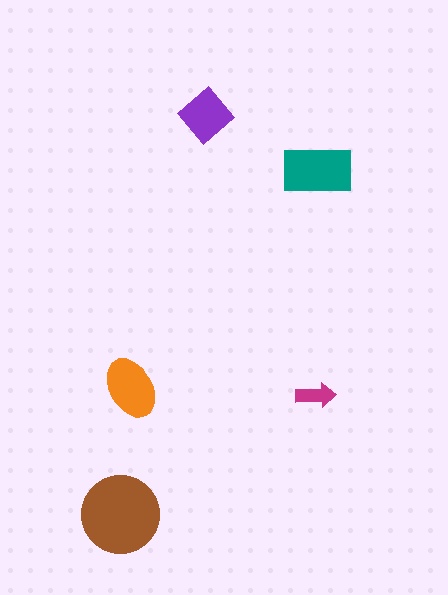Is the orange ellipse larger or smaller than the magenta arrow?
Larger.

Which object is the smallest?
The magenta arrow.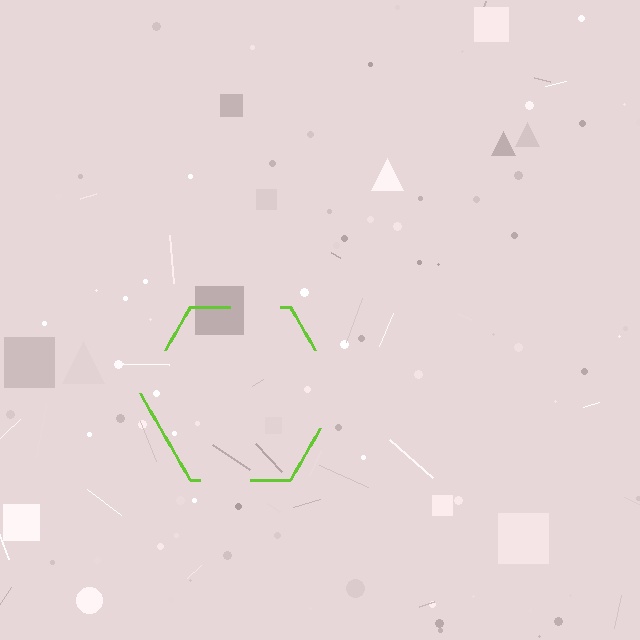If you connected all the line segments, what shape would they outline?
They would outline a hexagon.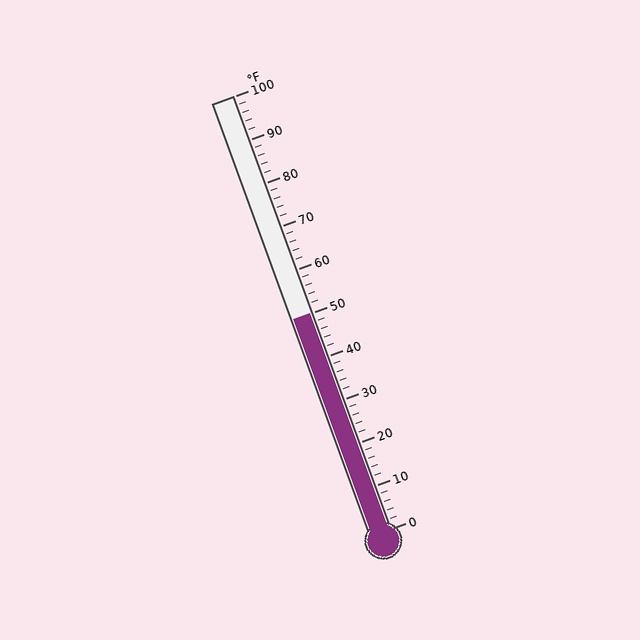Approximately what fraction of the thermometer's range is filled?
The thermometer is filled to approximately 50% of its range.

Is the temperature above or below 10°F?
The temperature is above 10°F.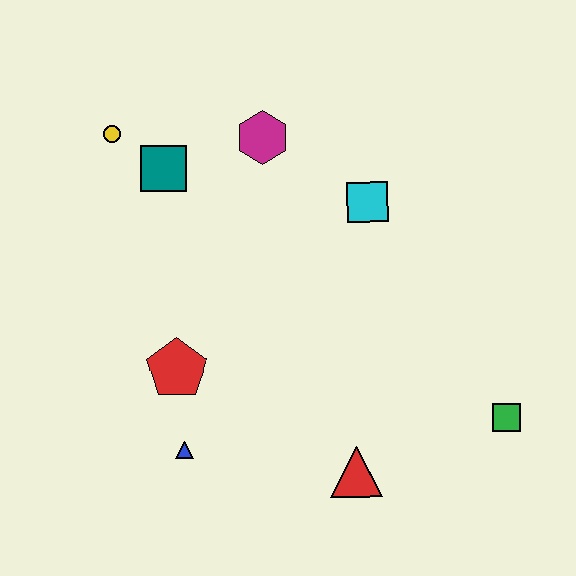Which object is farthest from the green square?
The yellow circle is farthest from the green square.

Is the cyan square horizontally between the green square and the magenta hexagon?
Yes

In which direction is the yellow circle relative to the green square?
The yellow circle is to the left of the green square.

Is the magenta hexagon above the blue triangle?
Yes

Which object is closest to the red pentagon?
The blue triangle is closest to the red pentagon.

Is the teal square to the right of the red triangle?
No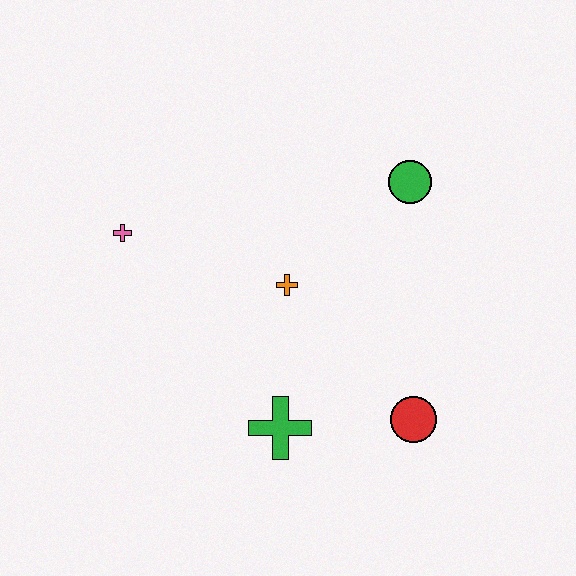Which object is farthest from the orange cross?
The red circle is farthest from the orange cross.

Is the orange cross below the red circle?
No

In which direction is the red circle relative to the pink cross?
The red circle is to the right of the pink cross.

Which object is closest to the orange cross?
The green cross is closest to the orange cross.